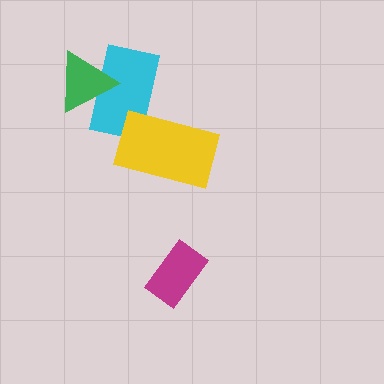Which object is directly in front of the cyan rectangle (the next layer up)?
The green triangle is directly in front of the cyan rectangle.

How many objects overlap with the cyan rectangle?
2 objects overlap with the cyan rectangle.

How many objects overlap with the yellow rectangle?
1 object overlaps with the yellow rectangle.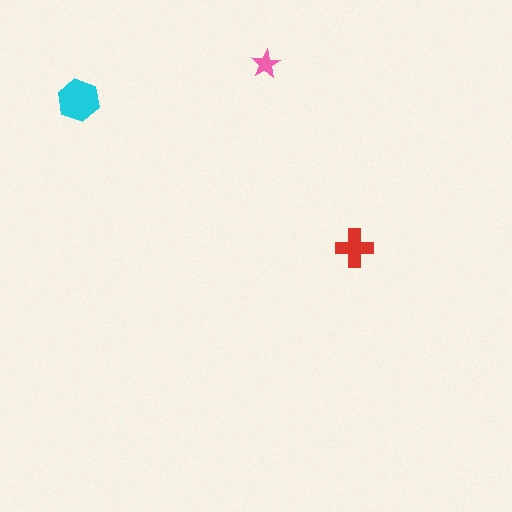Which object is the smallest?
The pink star.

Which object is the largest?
The cyan hexagon.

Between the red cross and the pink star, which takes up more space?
The red cross.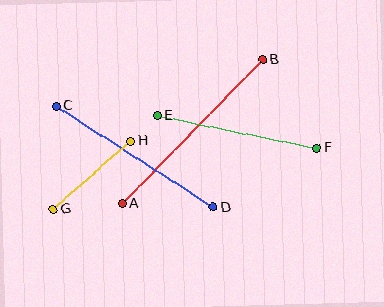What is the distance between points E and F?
The distance is approximately 163 pixels.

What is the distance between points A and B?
The distance is approximately 201 pixels.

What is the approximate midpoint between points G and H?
The midpoint is at approximately (92, 175) pixels.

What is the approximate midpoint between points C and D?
The midpoint is at approximately (135, 157) pixels.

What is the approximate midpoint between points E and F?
The midpoint is at approximately (237, 131) pixels.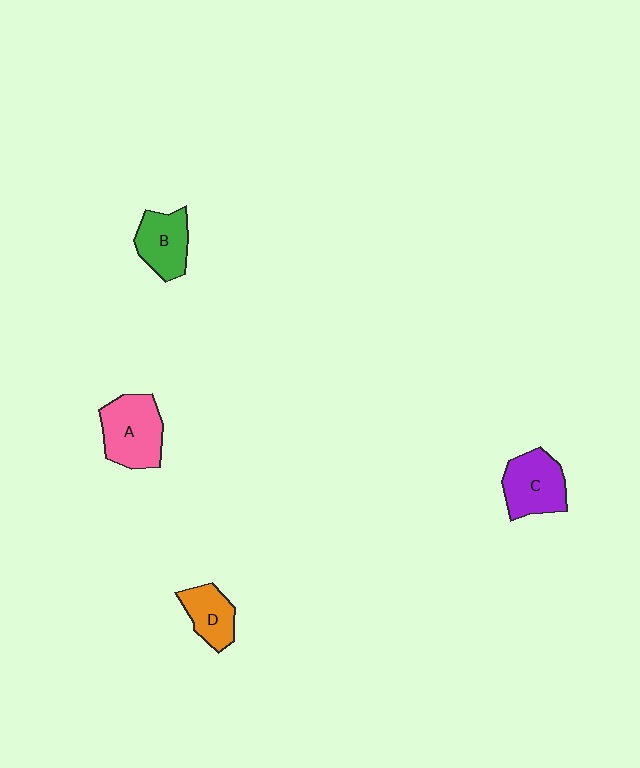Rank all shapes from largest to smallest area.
From largest to smallest: A (pink), C (purple), B (green), D (orange).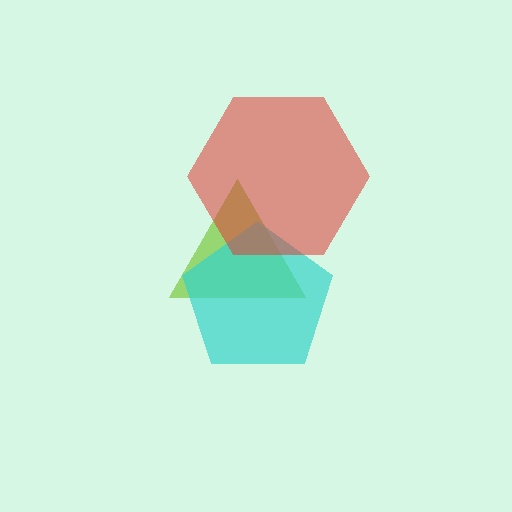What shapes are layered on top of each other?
The layered shapes are: a lime triangle, a cyan pentagon, a red hexagon.